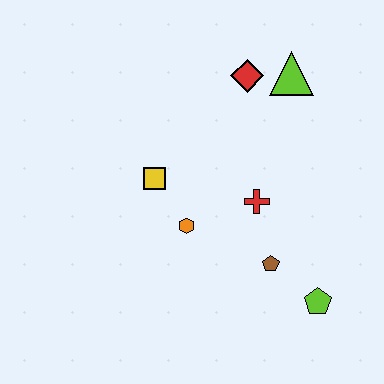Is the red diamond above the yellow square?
Yes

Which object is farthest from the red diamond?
The lime pentagon is farthest from the red diamond.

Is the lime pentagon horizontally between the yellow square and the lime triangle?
No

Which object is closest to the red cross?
The brown pentagon is closest to the red cross.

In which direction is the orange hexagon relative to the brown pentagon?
The orange hexagon is to the left of the brown pentagon.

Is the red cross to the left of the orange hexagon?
No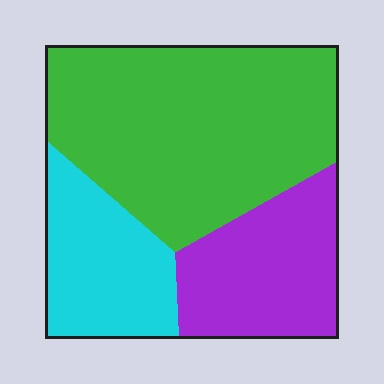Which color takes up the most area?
Green, at roughly 55%.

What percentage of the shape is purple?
Purple covers around 25% of the shape.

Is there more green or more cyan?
Green.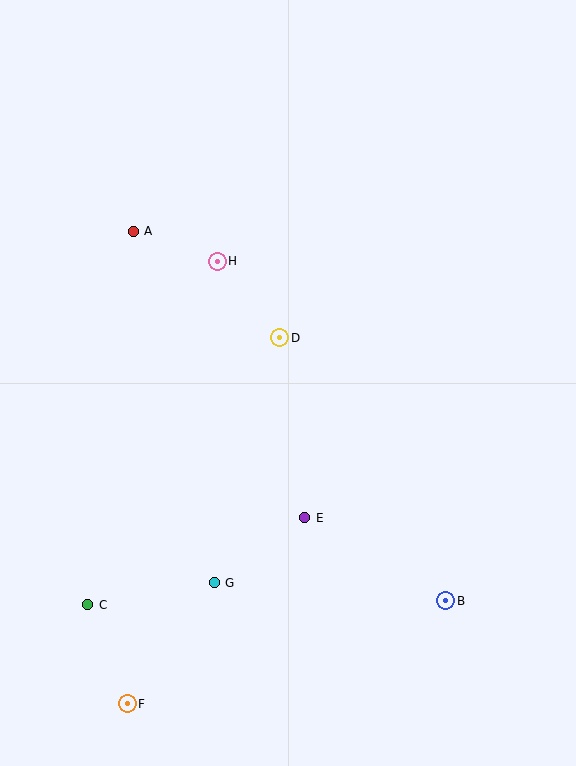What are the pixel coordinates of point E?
Point E is at (305, 518).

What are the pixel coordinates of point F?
Point F is at (127, 704).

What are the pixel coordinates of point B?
Point B is at (446, 601).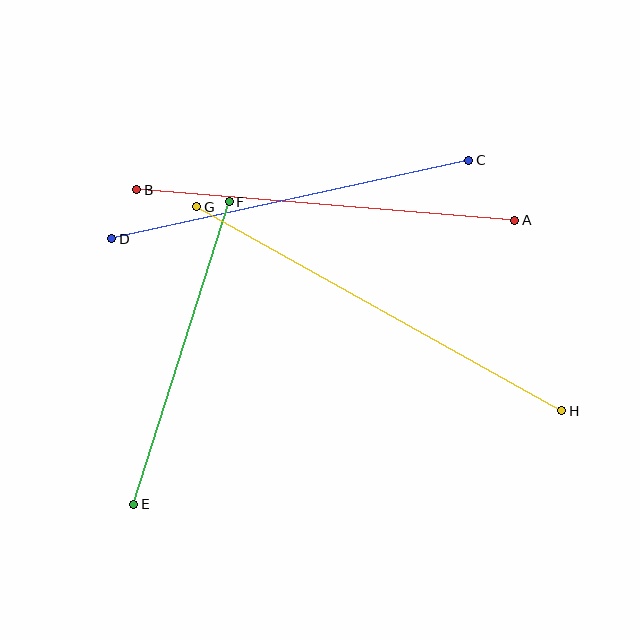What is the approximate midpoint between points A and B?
The midpoint is at approximately (326, 205) pixels.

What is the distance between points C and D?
The distance is approximately 366 pixels.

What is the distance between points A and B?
The distance is approximately 379 pixels.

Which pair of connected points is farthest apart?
Points G and H are farthest apart.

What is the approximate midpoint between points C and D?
The midpoint is at approximately (290, 200) pixels.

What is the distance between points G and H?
The distance is approximately 418 pixels.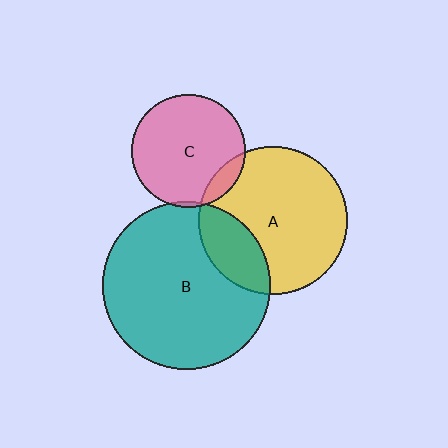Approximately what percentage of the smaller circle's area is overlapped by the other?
Approximately 5%.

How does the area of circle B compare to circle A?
Approximately 1.3 times.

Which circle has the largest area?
Circle B (teal).